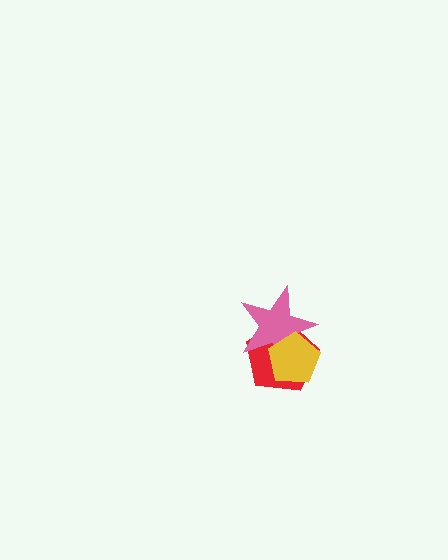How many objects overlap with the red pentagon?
2 objects overlap with the red pentagon.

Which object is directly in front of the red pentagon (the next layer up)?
The pink star is directly in front of the red pentagon.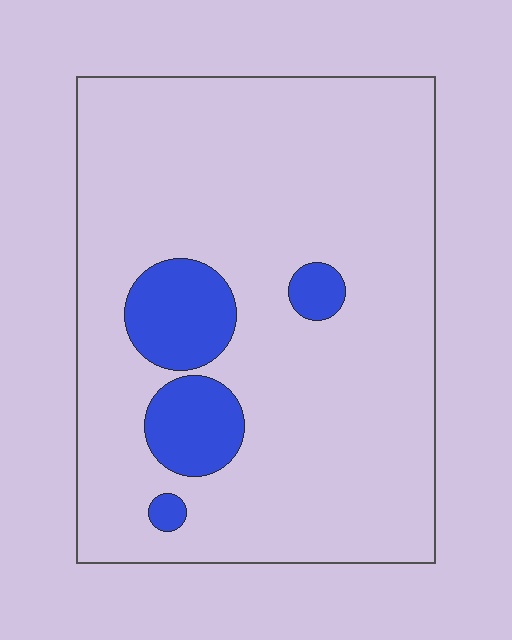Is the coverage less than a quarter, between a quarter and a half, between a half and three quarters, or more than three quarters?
Less than a quarter.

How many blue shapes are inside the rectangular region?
4.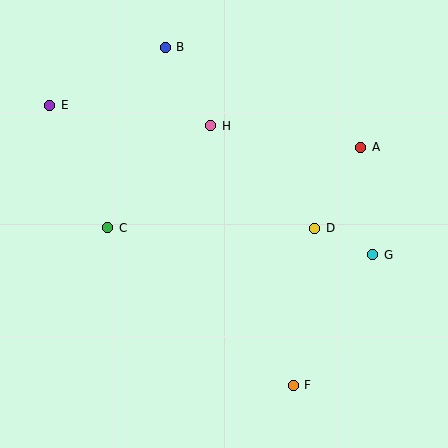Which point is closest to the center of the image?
Point D at (315, 228) is closest to the center.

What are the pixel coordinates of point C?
Point C is at (108, 228).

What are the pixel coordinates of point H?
Point H is at (211, 126).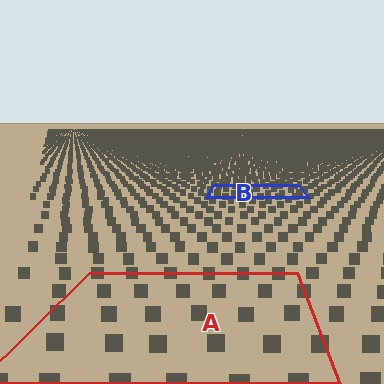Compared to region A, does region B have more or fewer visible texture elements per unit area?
Region B has more texture elements per unit area — they are packed more densely because it is farther away.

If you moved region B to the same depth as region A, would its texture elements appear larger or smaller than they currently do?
They would appear larger. At a closer depth, the same texture elements are projected at a bigger on-screen size.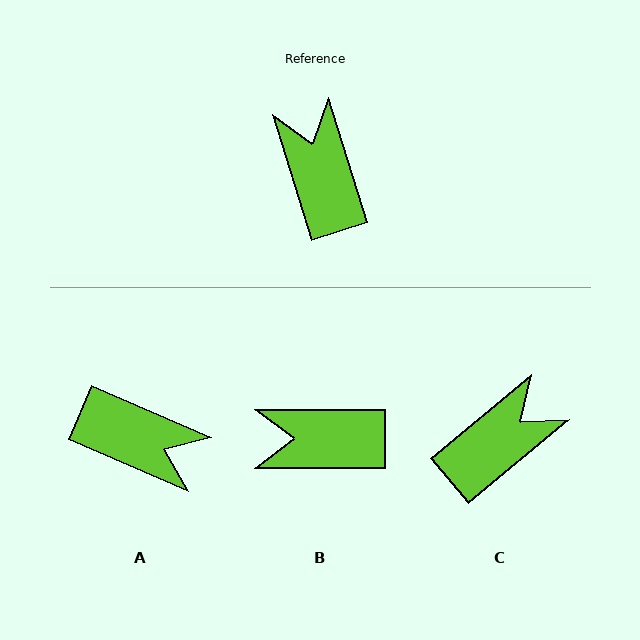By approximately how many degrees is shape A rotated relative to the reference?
Approximately 130 degrees clockwise.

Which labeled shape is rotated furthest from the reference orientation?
A, about 130 degrees away.